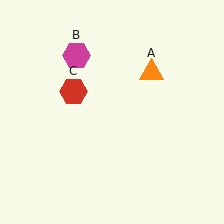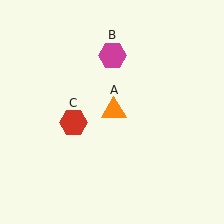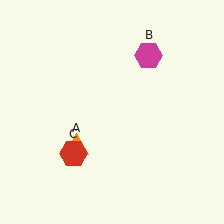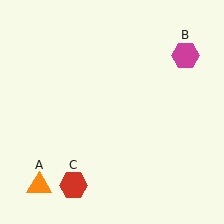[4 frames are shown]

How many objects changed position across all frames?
3 objects changed position: orange triangle (object A), magenta hexagon (object B), red hexagon (object C).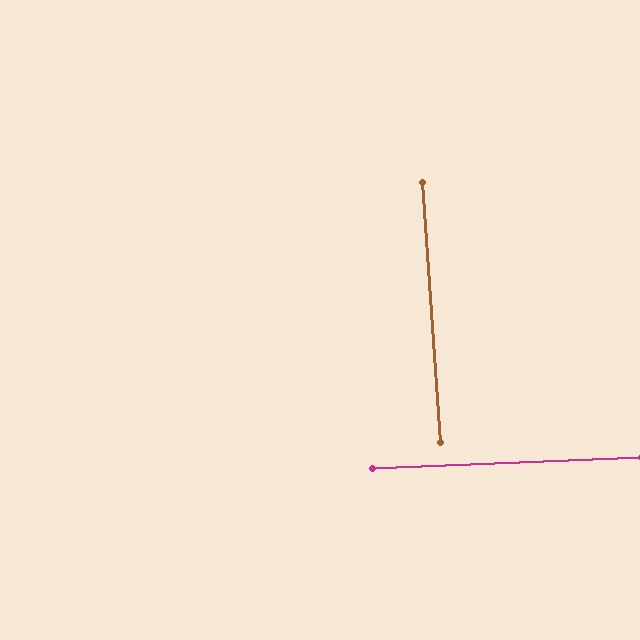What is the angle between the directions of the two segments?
Approximately 89 degrees.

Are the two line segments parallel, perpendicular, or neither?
Perpendicular — they meet at approximately 89°.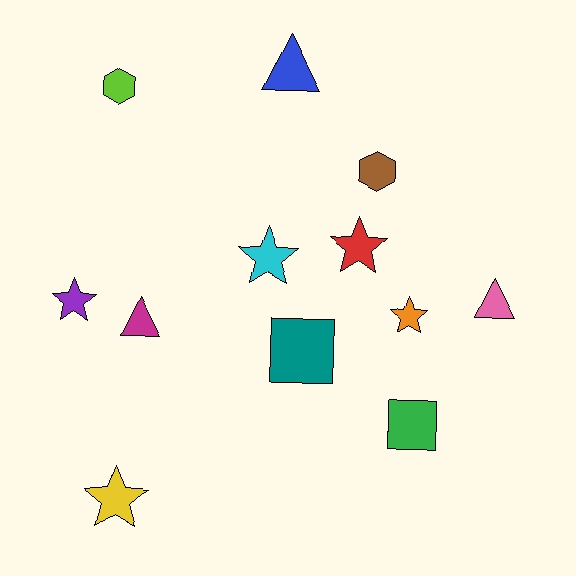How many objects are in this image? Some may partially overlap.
There are 12 objects.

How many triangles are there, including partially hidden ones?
There are 3 triangles.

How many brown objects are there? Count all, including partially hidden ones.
There is 1 brown object.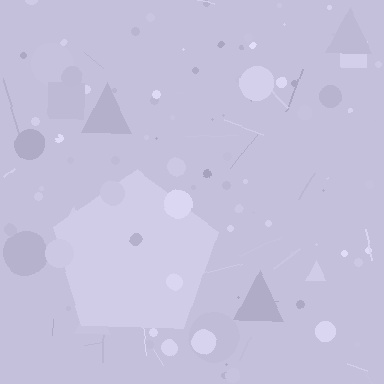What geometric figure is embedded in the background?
A pentagon is embedded in the background.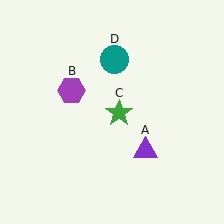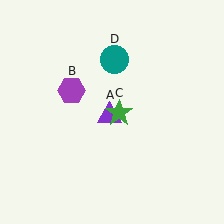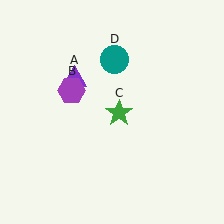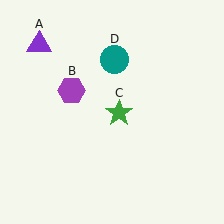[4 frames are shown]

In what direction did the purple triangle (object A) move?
The purple triangle (object A) moved up and to the left.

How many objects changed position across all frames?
1 object changed position: purple triangle (object A).